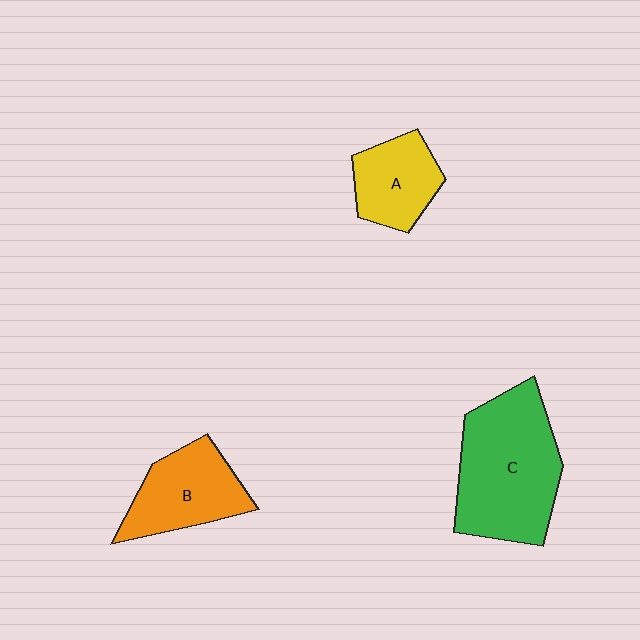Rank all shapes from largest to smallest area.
From largest to smallest: C (green), B (orange), A (yellow).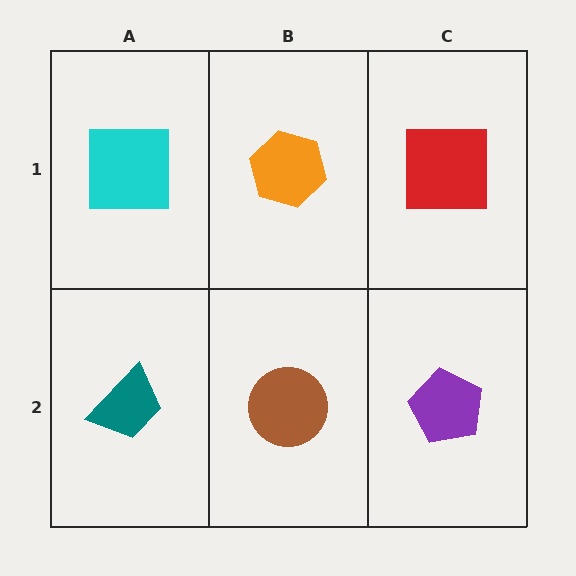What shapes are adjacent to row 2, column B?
An orange hexagon (row 1, column B), a teal trapezoid (row 2, column A), a purple pentagon (row 2, column C).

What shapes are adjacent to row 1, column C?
A purple pentagon (row 2, column C), an orange hexagon (row 1, column B).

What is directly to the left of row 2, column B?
A teal trapezoid.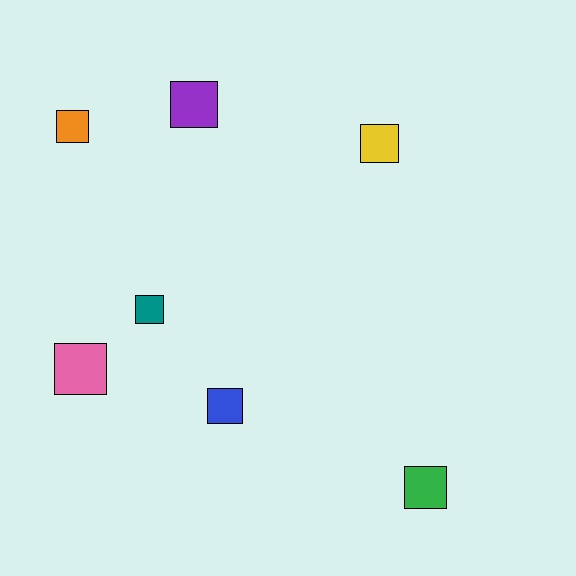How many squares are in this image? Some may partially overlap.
There are 7 squares.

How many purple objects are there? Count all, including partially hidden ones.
There is 1 purple object.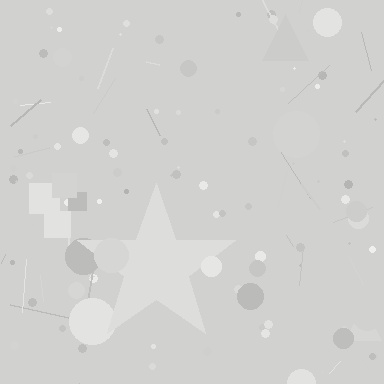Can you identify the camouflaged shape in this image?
The camouflaged shape is a star.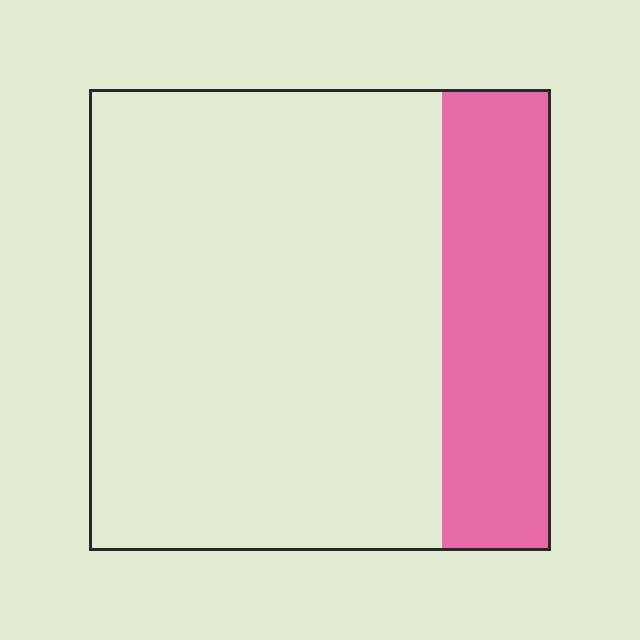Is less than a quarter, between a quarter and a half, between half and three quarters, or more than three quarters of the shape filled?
Less than a quarter.